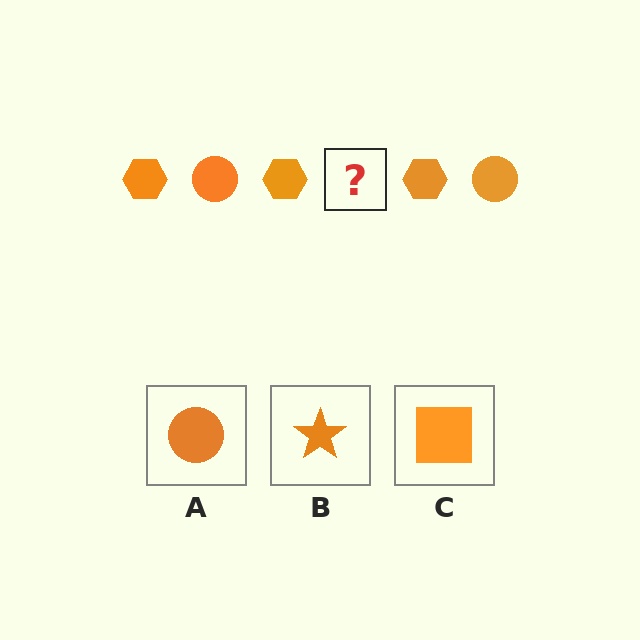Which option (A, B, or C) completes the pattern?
A.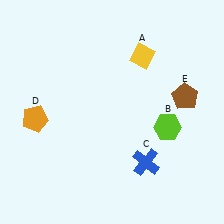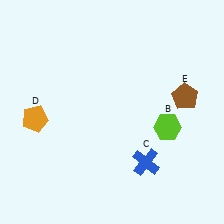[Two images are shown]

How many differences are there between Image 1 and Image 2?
There is 1 difference between the two images.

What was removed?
The yellow diamond (A) was removed in Image 2.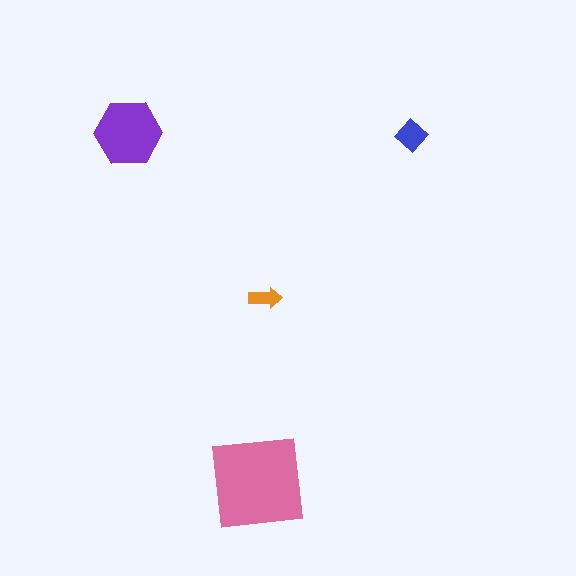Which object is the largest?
The pink square.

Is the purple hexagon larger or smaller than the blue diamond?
Larger.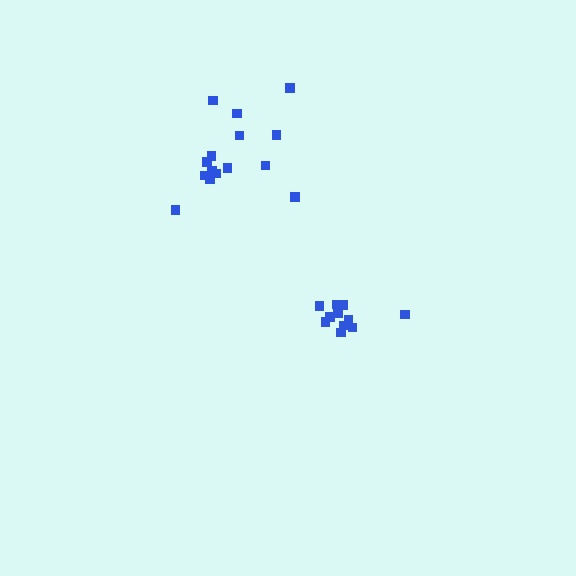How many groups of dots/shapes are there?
There are 2 groups.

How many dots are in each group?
Group 1: 11 dots, Group 2: 15 dots (26 total).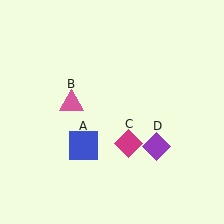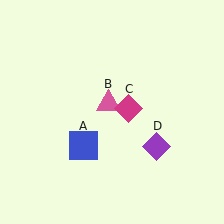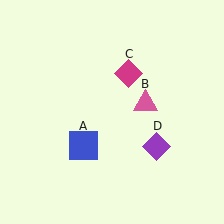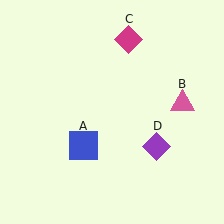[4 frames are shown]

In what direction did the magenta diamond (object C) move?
The magenta diamond (object C) moved up.